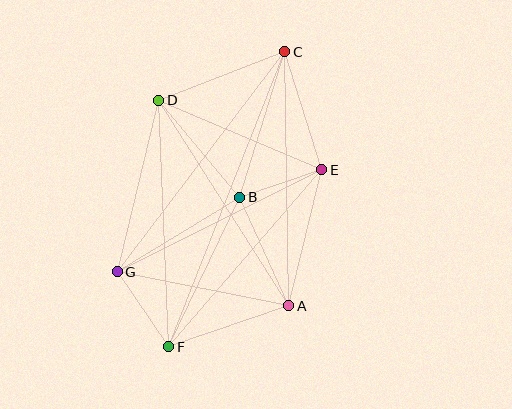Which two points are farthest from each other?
Points C and F are farthest from each other.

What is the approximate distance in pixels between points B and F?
The distance between B and F is approximately 166 pixels.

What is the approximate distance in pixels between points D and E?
The distance between D and E is approximately 177 pixels.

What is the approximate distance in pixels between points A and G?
The distance between A and G is approximately 175 pixels.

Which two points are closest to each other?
Points B and E are closest to each other.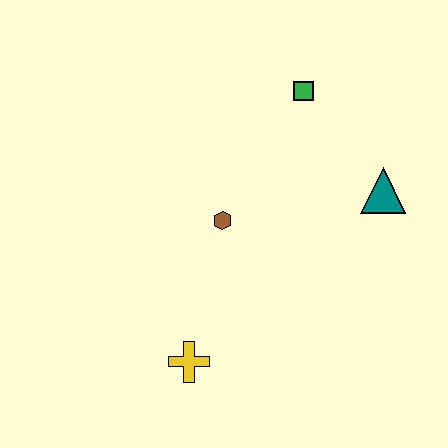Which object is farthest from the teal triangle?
The yellow cross is farthest from the teal triangle.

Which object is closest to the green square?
The teal triangle is closest to the green square.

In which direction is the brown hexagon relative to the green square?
The brown hexagon is below the green square.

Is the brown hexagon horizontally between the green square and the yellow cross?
Yes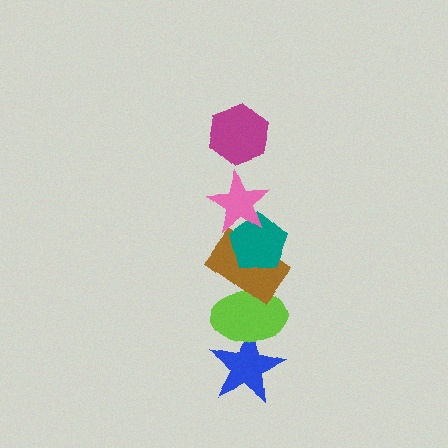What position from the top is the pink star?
The pink star is 2nd from the top.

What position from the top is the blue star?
The blue star is 6th from the top.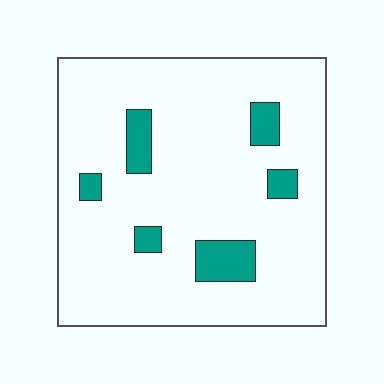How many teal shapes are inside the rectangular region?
6.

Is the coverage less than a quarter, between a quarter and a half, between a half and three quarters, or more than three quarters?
Less than a quarter.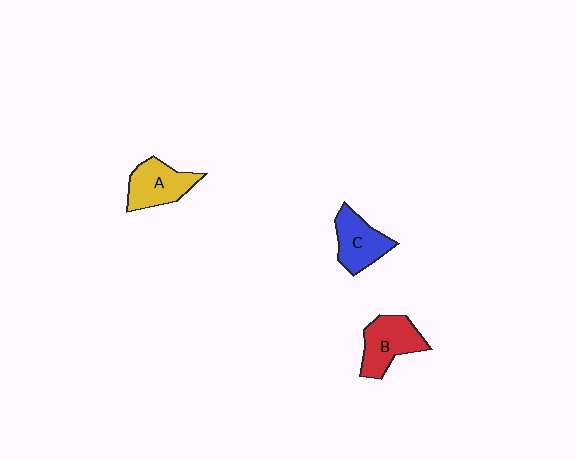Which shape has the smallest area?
Shape C (blue).